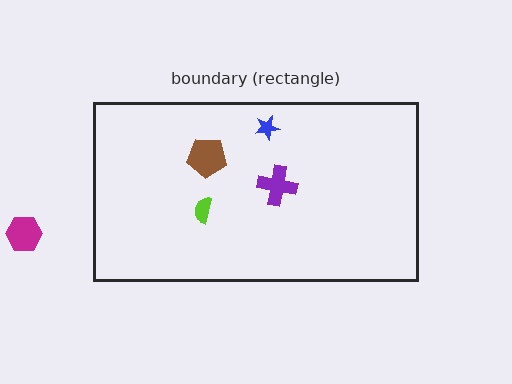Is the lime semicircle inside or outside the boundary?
Inside.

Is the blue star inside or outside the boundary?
Inside.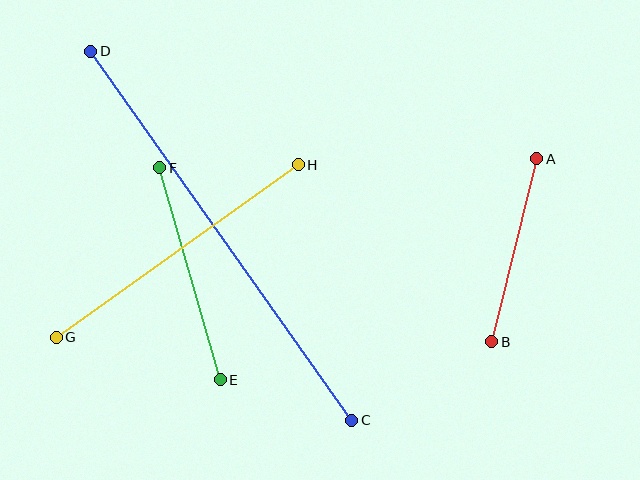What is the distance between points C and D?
The distance is approximately 452 pixels.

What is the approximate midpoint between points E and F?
The midpoint is at approximately (190, 274) pixels.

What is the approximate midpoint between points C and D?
The midpoint is at approximately (221, 236) pixels.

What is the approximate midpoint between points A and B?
The midpoint is at approximately (514, 250) pixels.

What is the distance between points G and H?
The distance is approximately 298 pixels.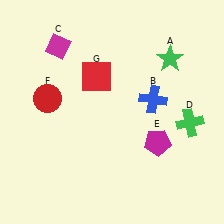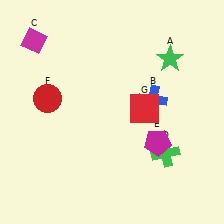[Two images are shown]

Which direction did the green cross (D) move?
The green cross (D) moved down.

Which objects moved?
The objects that moved are: the magenta diamond (C), the green cross (D), the red square (G).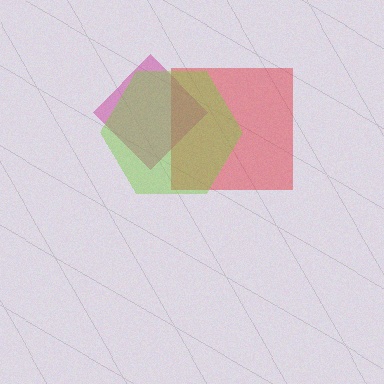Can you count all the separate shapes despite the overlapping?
Yes, there are 3 separate shapes.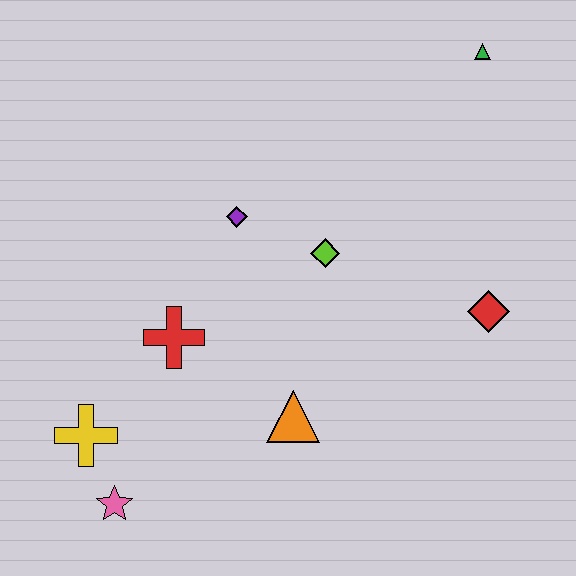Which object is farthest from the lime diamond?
The pink star is farthest from the lime diamond.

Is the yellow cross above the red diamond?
No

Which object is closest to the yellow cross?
The pink star is closest to the yellow cross.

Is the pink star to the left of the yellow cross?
No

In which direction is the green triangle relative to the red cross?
The green triangle is to the right of the red cross.